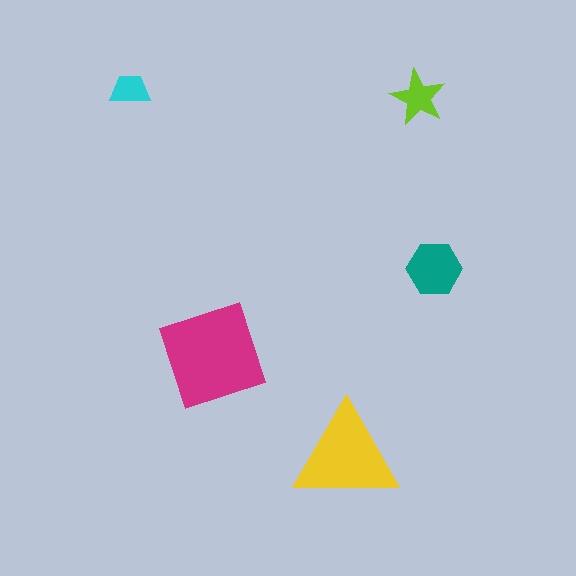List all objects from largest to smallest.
The magenta diamond, the yellow triangle, the teal hexagon, the lime star, the cyan trapezoid.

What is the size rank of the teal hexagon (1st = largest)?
3rd.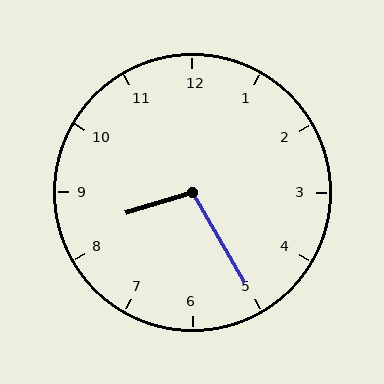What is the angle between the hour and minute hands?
Approximately 102 degrees.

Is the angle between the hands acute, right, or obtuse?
It is obtuse.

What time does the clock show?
8:25.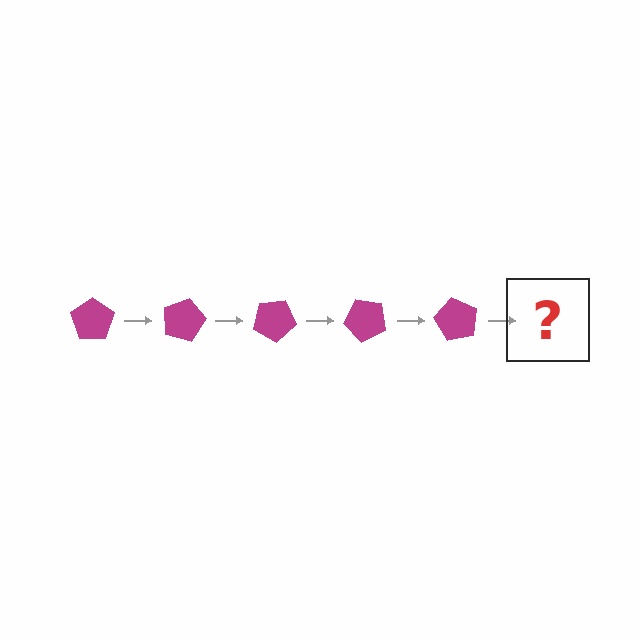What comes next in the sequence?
The next element should be a magenta pentagon rotated 75 degrees.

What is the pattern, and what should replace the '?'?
The pattern is that the pentagon rotates 15 degrees each step. The '?' should be a magenta pentagon rotated 75 degrees.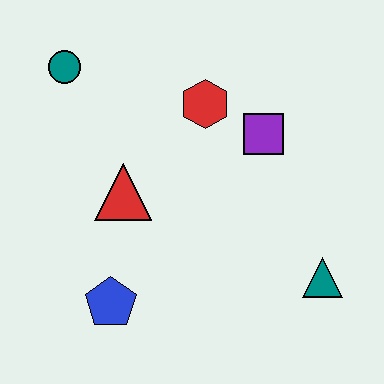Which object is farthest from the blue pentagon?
The teal circle is farthest from the blue pentagon.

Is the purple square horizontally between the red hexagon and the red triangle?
No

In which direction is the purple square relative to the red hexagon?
The purple square is to the right of the red hexagon.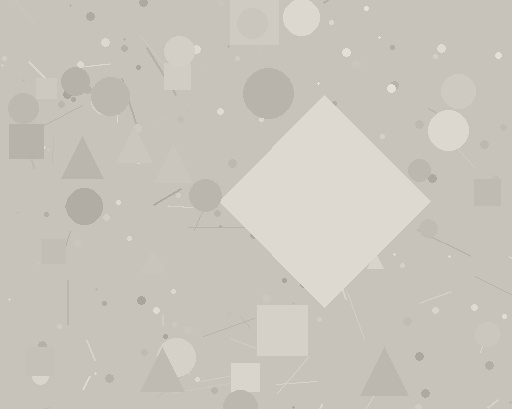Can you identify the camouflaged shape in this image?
The camouflaged shape is a diamond.